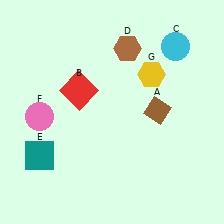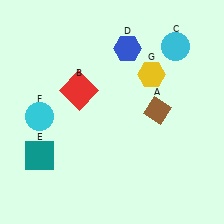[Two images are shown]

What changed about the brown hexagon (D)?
In Image 1, D is brown. In Image 2, it changed to blue.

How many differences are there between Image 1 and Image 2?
There are 2 differences between the two images.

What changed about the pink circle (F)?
In Image 1, F is pink. In Image 2, it changed to cyan.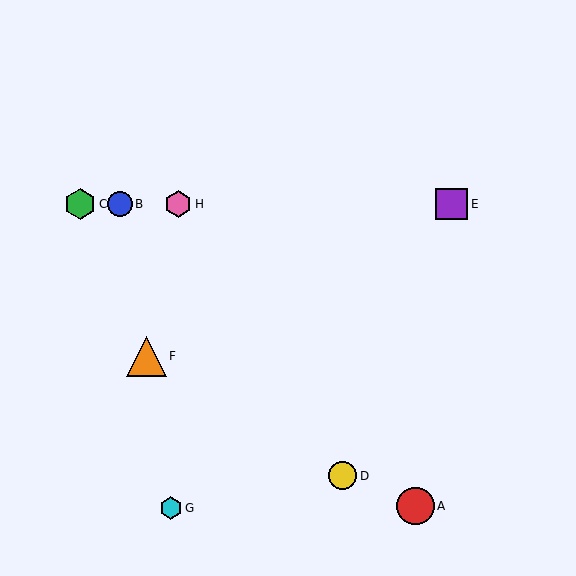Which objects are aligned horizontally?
Objects B, C, E, H are aligned horizontally.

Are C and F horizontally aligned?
No, C is at y≈204 and F is at y≈356.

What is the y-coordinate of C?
Object C is at y≈204.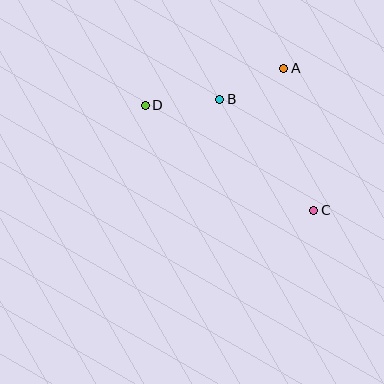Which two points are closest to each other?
Points A and B are closest to each other.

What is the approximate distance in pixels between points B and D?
The distance between B and D is approximately 75 pixels.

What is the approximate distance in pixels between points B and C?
The distance between B and C is approximately 145 pixels.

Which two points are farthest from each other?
Points C and D are farthest from each other.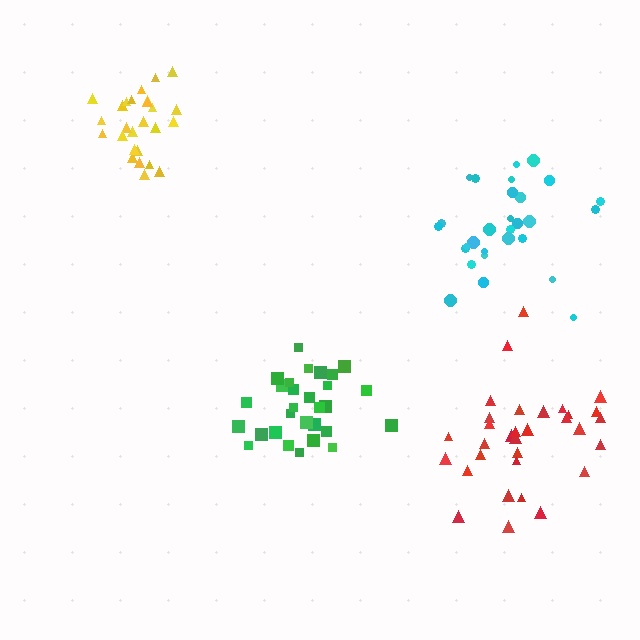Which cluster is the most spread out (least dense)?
Cyan.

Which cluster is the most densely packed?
Yellow.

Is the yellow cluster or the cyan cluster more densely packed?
Yellow.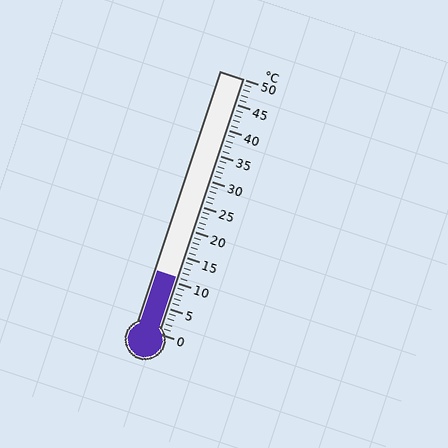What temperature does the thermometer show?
The thermometer shows approximately 11°C.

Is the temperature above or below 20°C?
The temperature is below 20°C.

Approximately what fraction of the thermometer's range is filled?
The thermometer is filled to approximately 20% of its range.